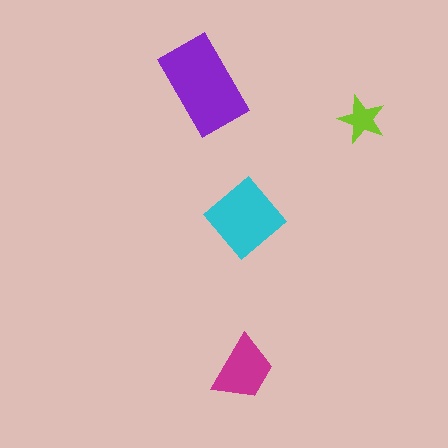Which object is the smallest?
The lime star.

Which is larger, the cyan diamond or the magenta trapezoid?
The cyan diamond.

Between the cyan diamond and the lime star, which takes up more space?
The cyan diamond.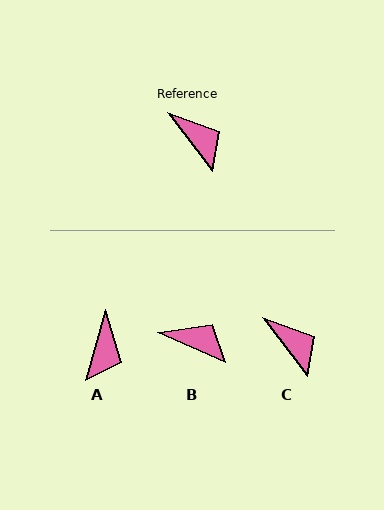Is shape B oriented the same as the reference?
No, it is off by about 29 degrees.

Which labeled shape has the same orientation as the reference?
C.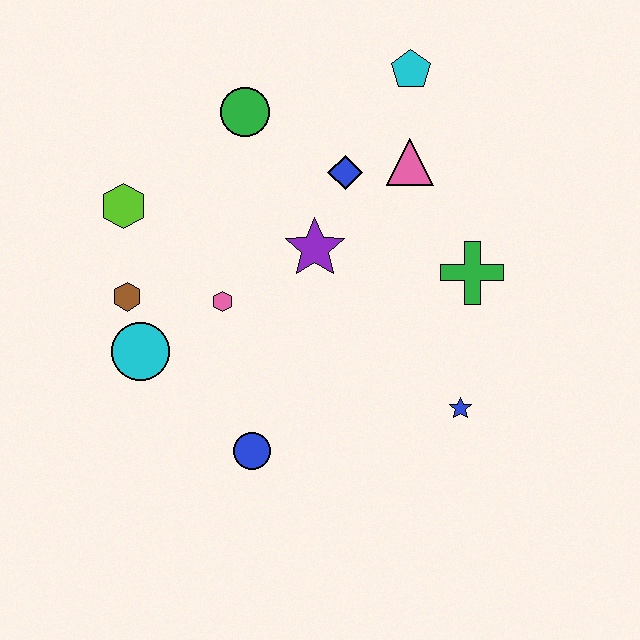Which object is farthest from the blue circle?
The cyan pentagon is farthest from the blue circle.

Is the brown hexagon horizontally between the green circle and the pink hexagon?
No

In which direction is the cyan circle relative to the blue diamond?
The cyan circle is to the left of the blue diamond.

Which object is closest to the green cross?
The pink triangle is closest to the green cross.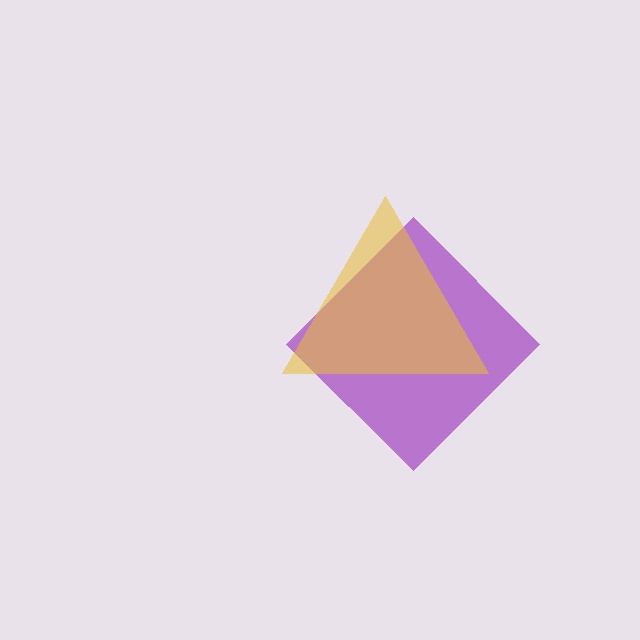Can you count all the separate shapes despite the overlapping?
Yes, there are 2 separate shapes.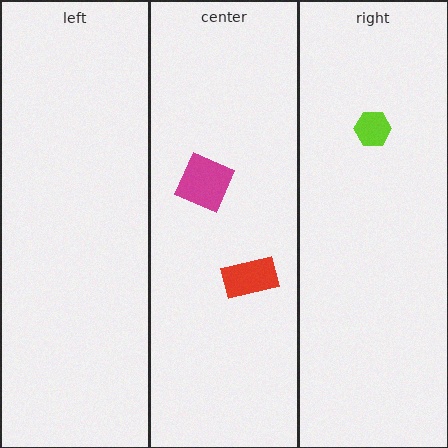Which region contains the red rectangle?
The center region.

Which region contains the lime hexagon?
The right region.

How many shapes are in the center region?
2.